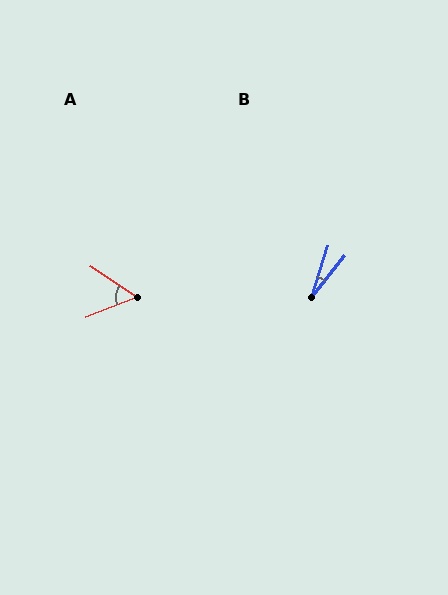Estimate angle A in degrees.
Approximately 54 degrees.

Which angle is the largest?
A, at approximately 54 degrees.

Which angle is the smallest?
B, at approximately 21 degrees.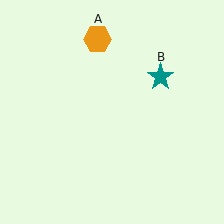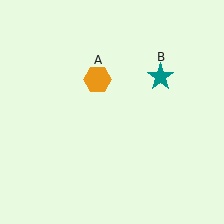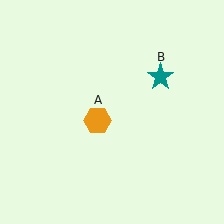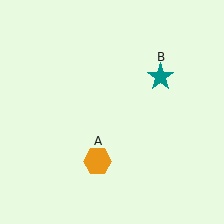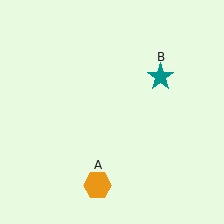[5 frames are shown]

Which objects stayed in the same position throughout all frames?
Teal star (object B) remained stationary.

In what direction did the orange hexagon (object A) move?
The orange hexagon (object A) moved down.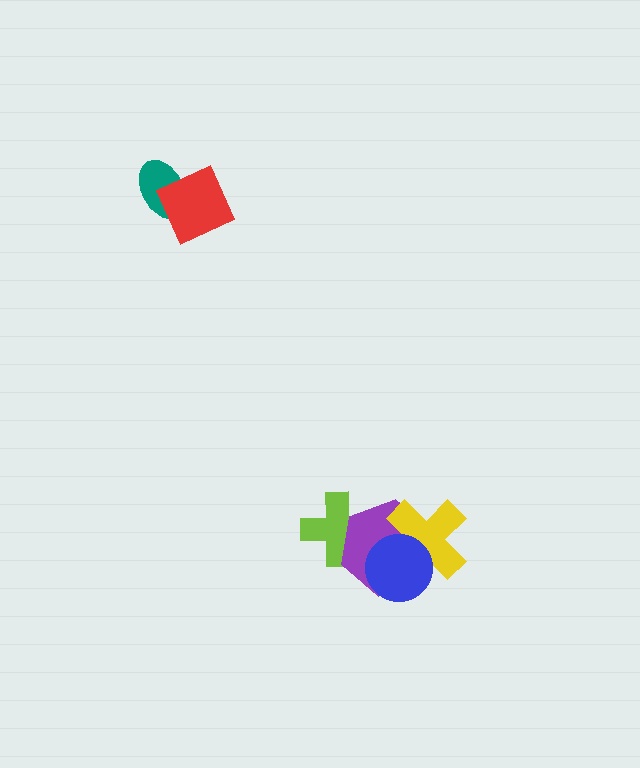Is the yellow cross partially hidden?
Yes, it is partially covered by another shape.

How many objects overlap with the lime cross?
1 object overlaps with the lime cross.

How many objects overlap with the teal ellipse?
1 object overlaps with the teal ellipse.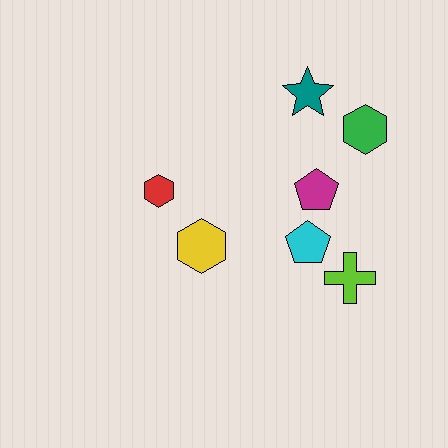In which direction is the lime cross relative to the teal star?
The lime cross is below the teal star.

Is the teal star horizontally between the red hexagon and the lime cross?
Yes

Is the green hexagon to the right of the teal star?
Yes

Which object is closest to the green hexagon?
The teal star is closest to the green hexagon.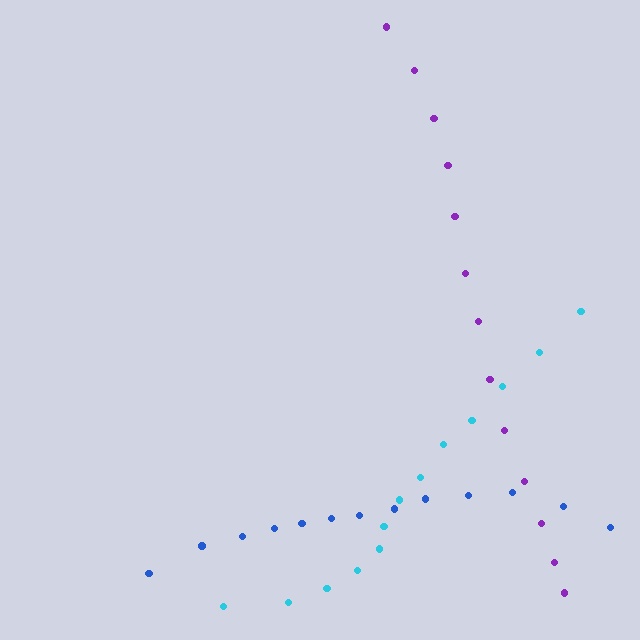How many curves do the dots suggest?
There are 3 distinct paths.